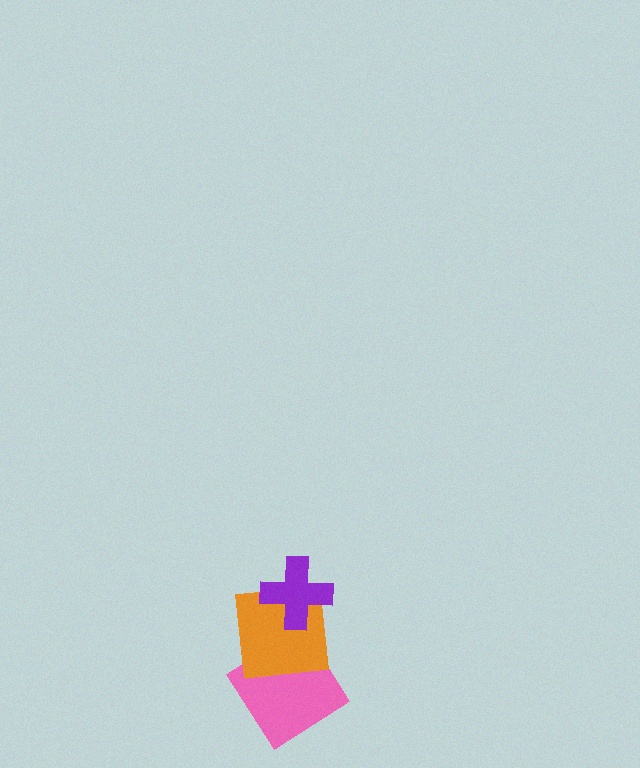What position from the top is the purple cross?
The purple cross is 1st from the top.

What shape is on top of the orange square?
The purple cross is on top of the orange square.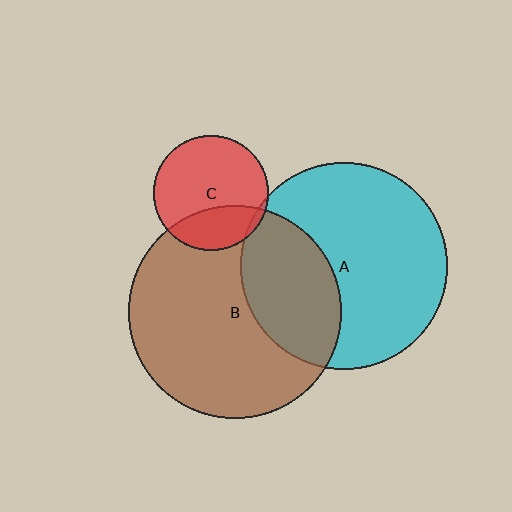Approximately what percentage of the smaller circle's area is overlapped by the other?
Approximately 35%.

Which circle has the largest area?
Circle B (brown).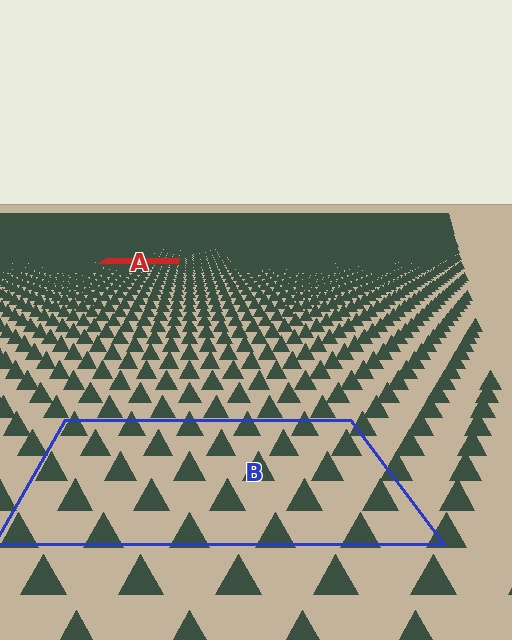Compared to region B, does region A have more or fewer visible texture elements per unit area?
Region A has more texture elements per unit area — they are packed more densely because it is farther away.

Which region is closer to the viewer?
Region B is closer. The texture elements there are larger and more spread out.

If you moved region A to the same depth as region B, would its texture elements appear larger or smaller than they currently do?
They would appear larger. At a closer depth, the same texture elements are projected at a bigger on-screen size.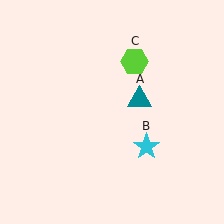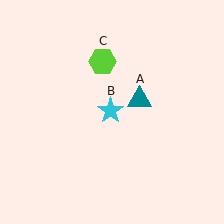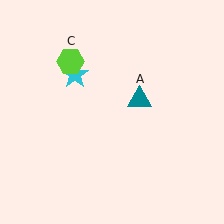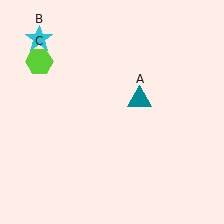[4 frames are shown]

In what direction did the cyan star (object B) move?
The cyan star (object B) moved up and to the left.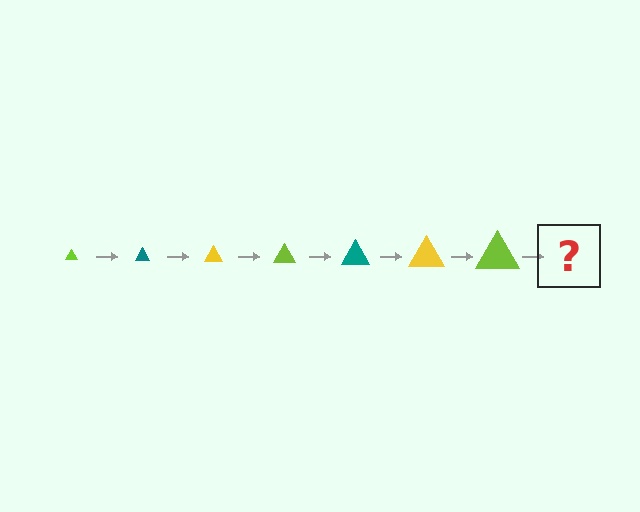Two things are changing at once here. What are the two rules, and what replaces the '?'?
The two rules are that the triangle grows larger each step and the color cycles through lime, teal, and yellow. The '?' should be a teal triangle, larger than the previous one.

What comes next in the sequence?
The next element should be a teal triangle, larger than the previous one.